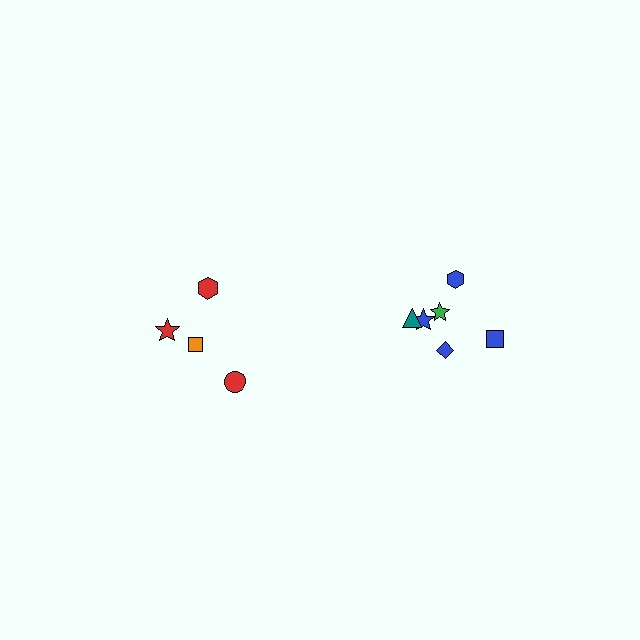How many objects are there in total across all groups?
There are 10 objects.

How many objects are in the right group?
There are 6 objects.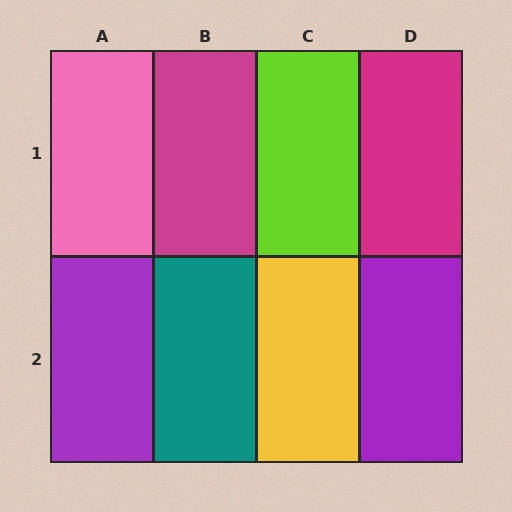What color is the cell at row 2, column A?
Purple.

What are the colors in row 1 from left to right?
Pink, magenta, lime, magenta.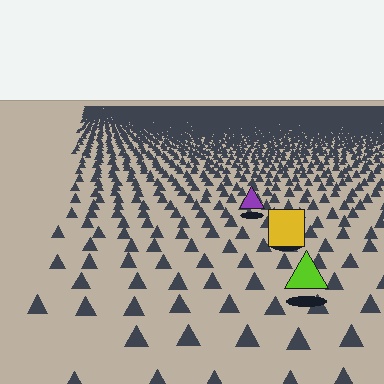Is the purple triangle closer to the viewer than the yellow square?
No. The yellow square is closer — you can tell from the texture gradient: the ground texture is coarser near it.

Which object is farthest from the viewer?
The purple triangle is farthest from the viewer. It appears smaller and the ground texture around it is denser.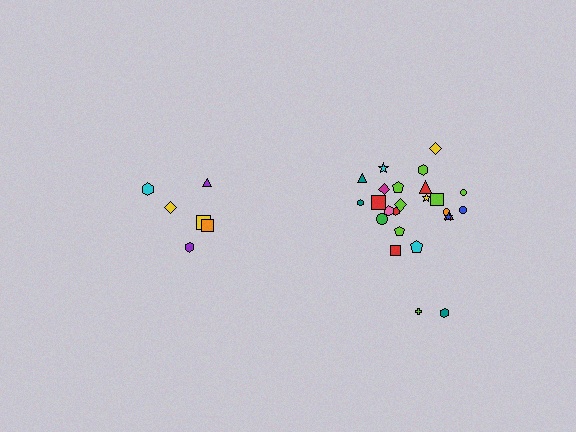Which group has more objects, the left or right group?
The right group.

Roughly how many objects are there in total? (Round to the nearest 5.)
Roughly 30 objects in total.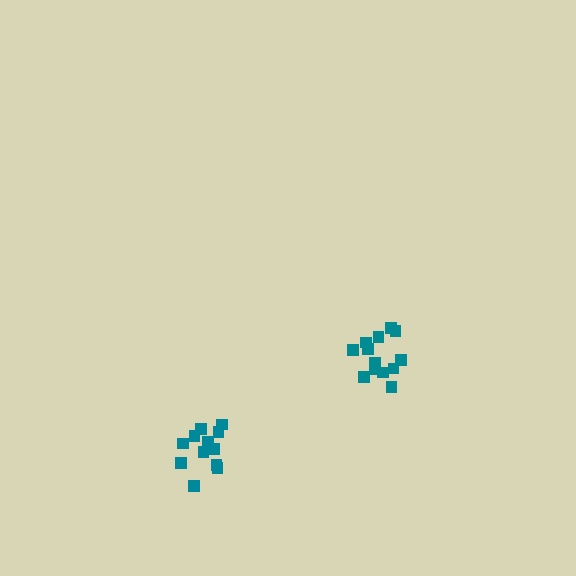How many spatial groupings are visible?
There are 2 spatial groupings.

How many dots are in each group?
Group 1: 12 dots, Group 2: 13 dots (25 total).